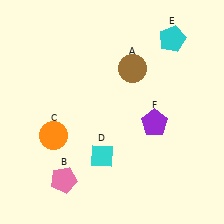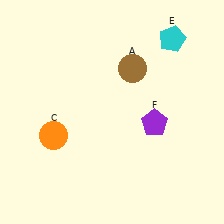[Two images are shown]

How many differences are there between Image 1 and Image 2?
There are 2 differences between the two images.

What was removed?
The cyan diamond (D), the pink pentagon (B) were removed in Image 2.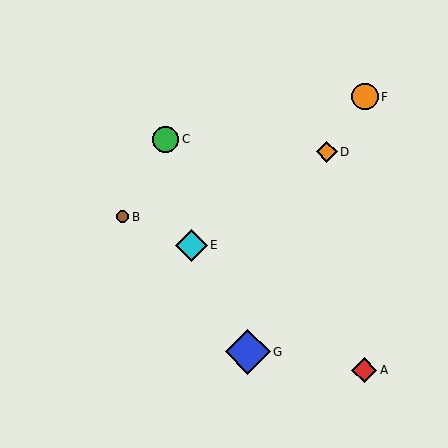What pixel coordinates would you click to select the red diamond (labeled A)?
Click at (364, 370) to select the red diamond A.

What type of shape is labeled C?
Shape C is a green circle.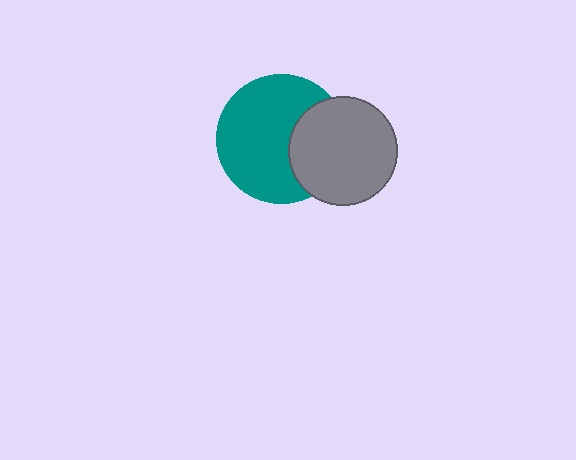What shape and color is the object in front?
The object in front is a gray circle.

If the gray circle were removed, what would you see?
You would see the complete teal circle.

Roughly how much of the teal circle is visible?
Most of it is visible (roughly 69%).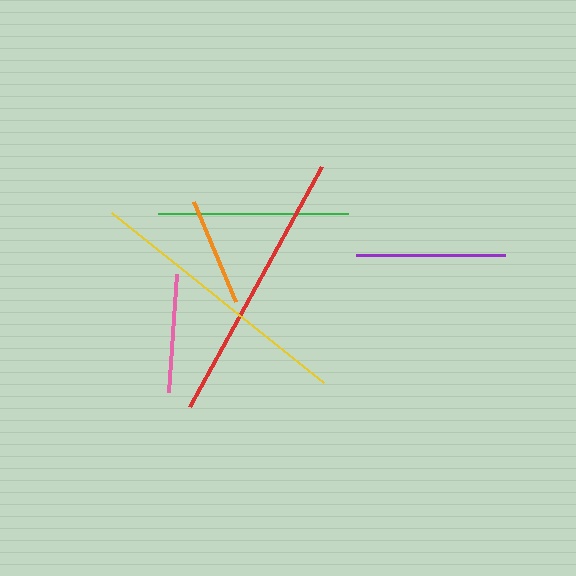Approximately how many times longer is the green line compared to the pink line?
The green line is approximately 1.6 times the length of the pink line.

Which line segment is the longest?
The red line is the longest at approximately 274 pixels.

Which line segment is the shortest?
The orange line is the shortest at approximately 108 pixels.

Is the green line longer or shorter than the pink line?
The green line is longer than the pink line.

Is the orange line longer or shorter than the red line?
The red line is longer than the orange line.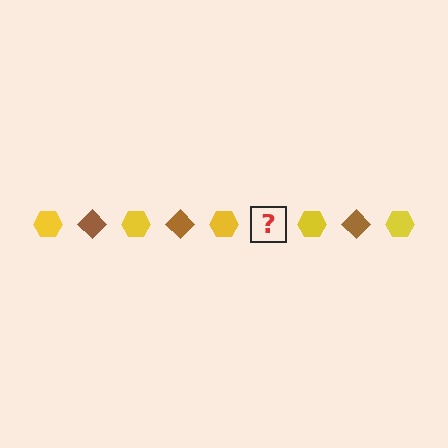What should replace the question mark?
The question mark should be replaced with a brown diamond.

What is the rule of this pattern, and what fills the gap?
The rule is that the pattern alternates between yellow hexagon and brown diamond. The gap should be filled with a brown diamond.